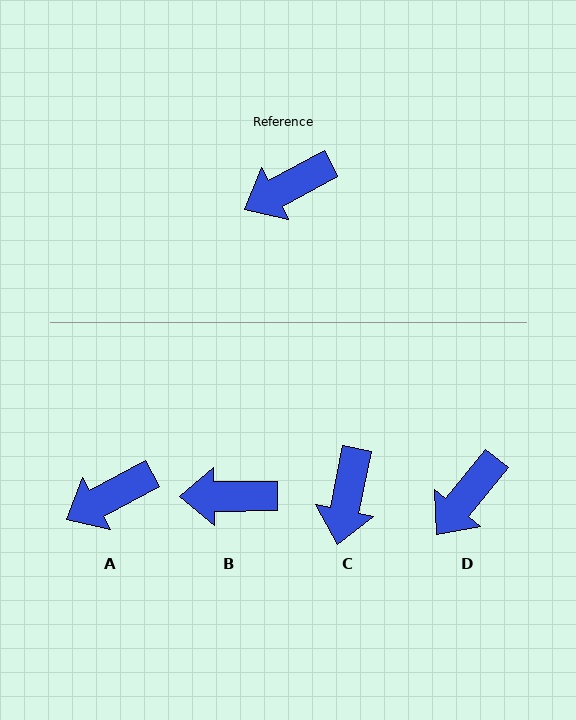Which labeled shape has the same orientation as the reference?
A.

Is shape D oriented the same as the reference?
No, it is off by about 23 degrees.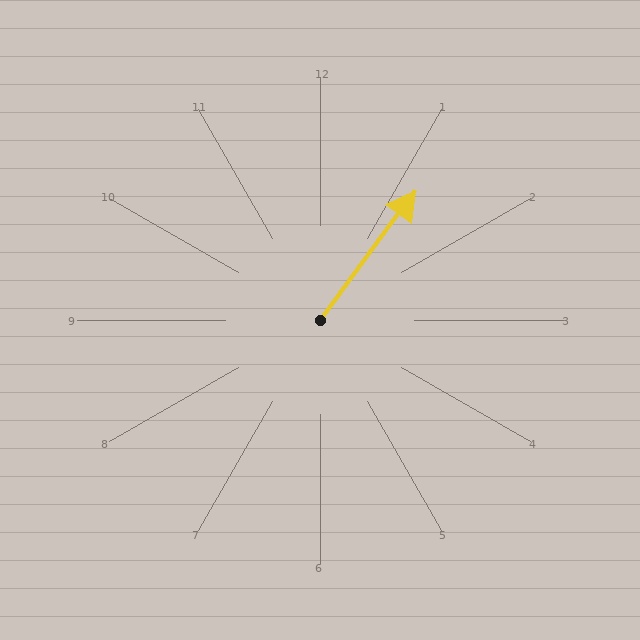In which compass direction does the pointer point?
Northeast.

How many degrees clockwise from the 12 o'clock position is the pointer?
Approximately 37 degrees.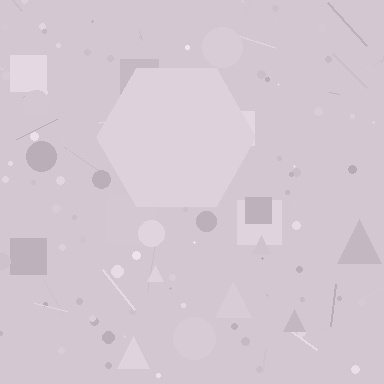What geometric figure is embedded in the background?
A hexagon is embedded in the background.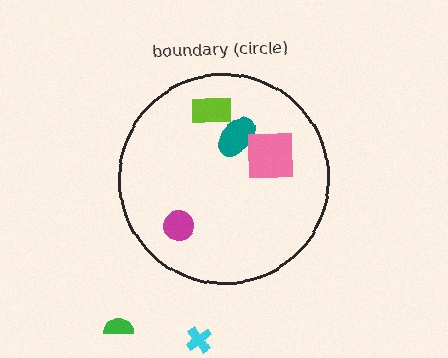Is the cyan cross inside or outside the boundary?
Outside.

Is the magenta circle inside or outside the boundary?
Inside.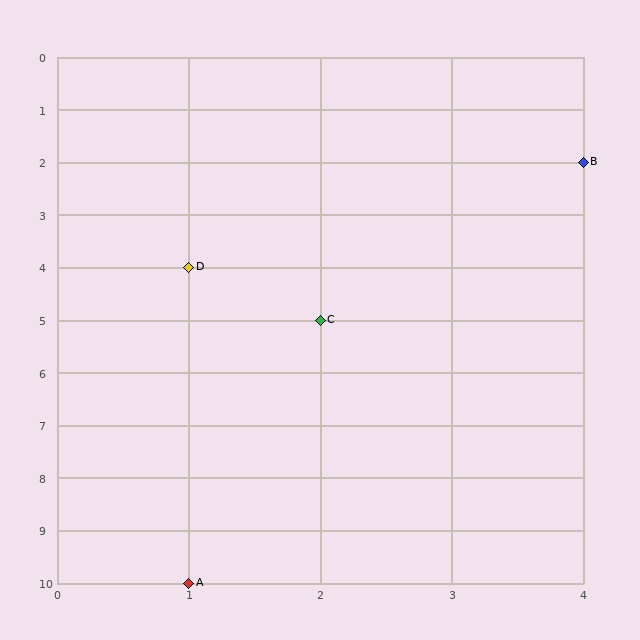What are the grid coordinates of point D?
Point D is at grid coordinates (1, 4).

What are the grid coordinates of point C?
Point C is at grid coordinates (2, 5).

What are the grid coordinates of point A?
Point A is at grid coordinates (1, 10).